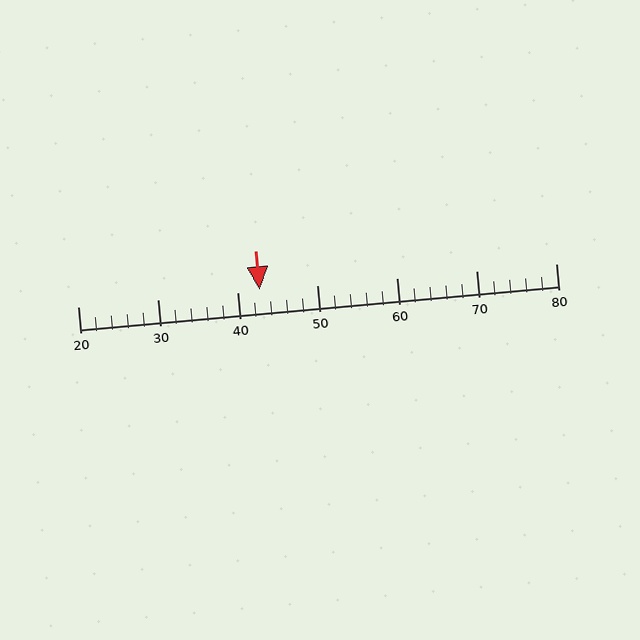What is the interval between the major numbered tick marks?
The major tick marks are spaced 10 units apart.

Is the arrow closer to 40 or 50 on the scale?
The arrow is closer to 40.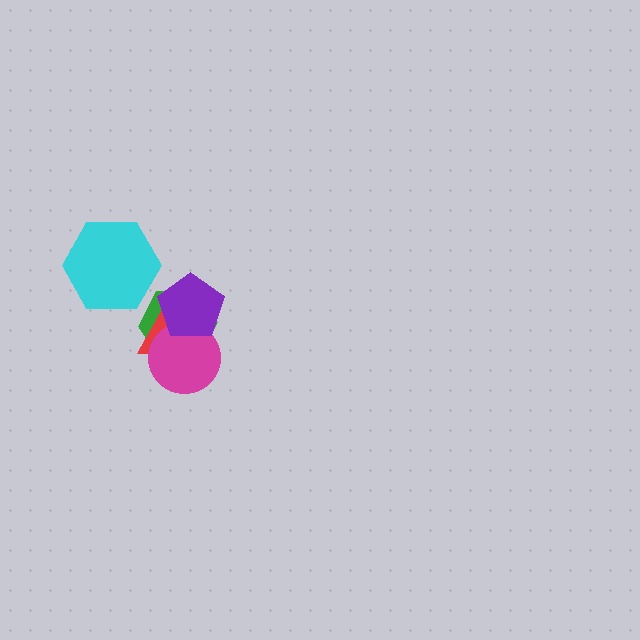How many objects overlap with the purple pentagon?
3 objects overlap with the purple pentagon.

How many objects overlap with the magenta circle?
3 objects overlap with the magenta circle.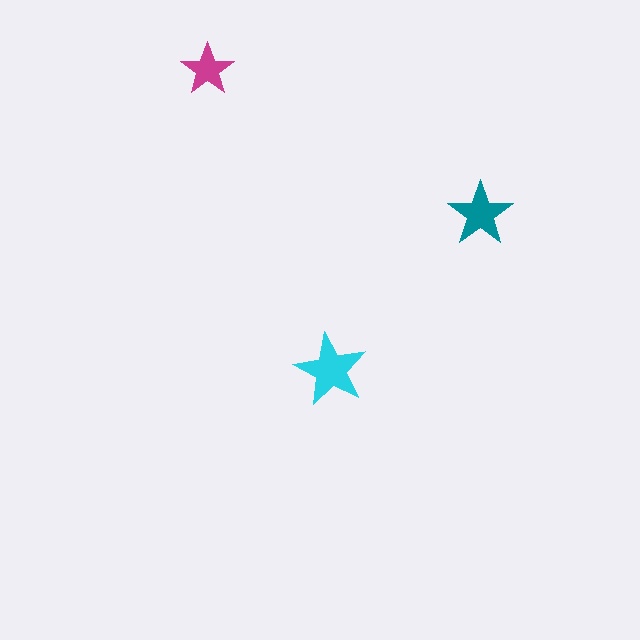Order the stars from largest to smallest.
the cyan one, the teal one, the magenta one.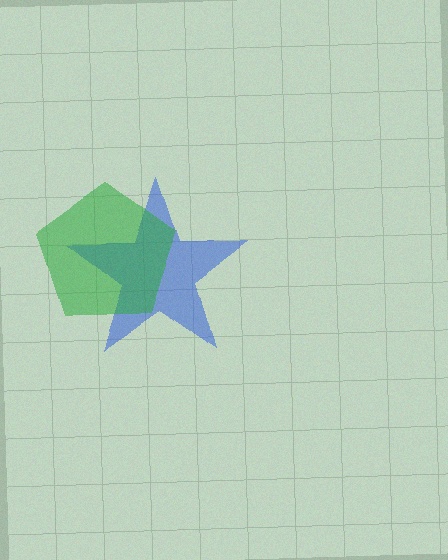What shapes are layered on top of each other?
The layered shapes are: a blue star, a green pentagon.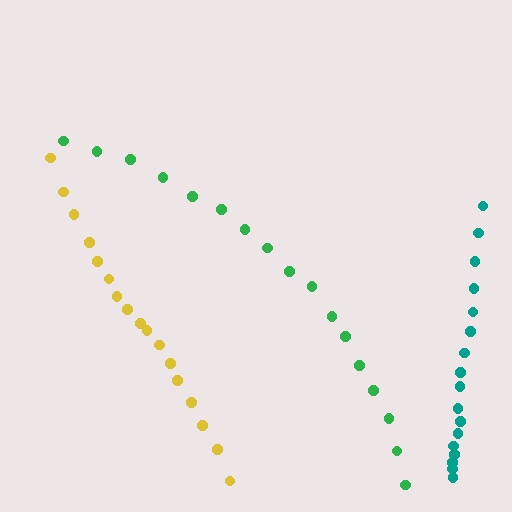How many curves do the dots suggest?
There are 3 distinct paths.